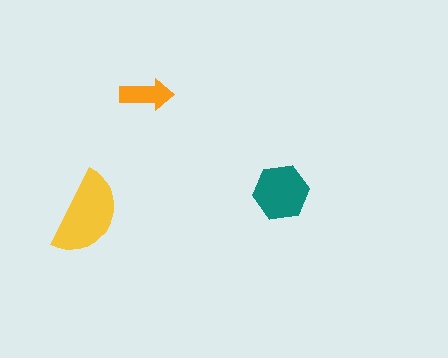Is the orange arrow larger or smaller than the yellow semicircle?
Smaller.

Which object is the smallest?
The orange arrow.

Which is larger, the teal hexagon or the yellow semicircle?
The yellow semicircle.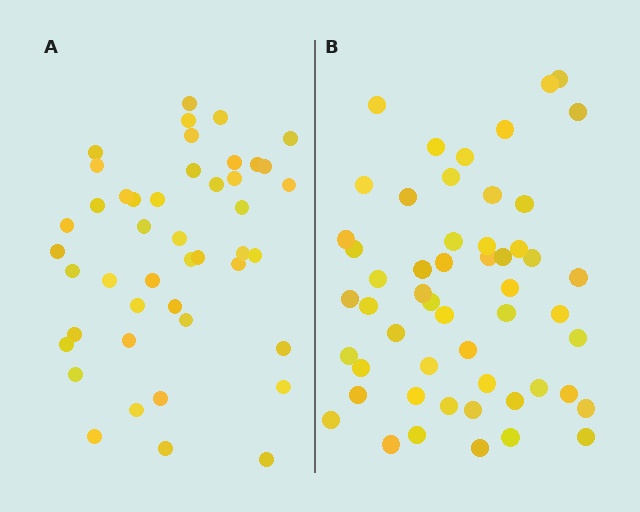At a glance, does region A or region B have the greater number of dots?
Region B (the right region) has more dots.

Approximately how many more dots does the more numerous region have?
Region B has roughly 8 or so more dots than region A.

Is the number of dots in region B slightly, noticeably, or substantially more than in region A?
Region B has only slightly more — the two regions are fairly close. The ratio is roughly 1.2 to 1.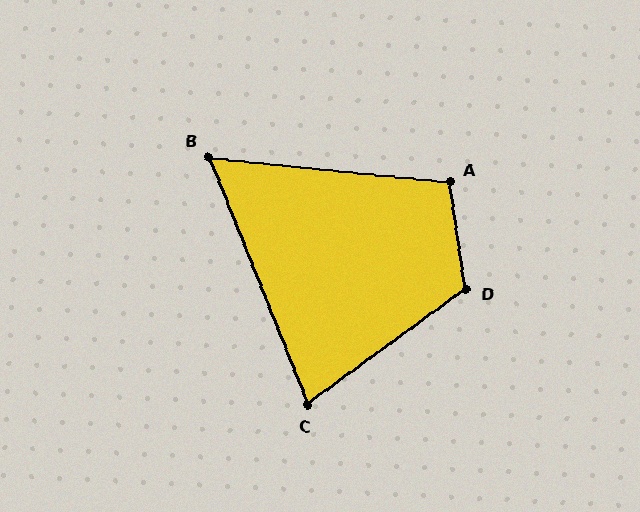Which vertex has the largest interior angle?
D, at approximately 118 degrees.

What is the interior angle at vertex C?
Approximately 76 degrees (acute).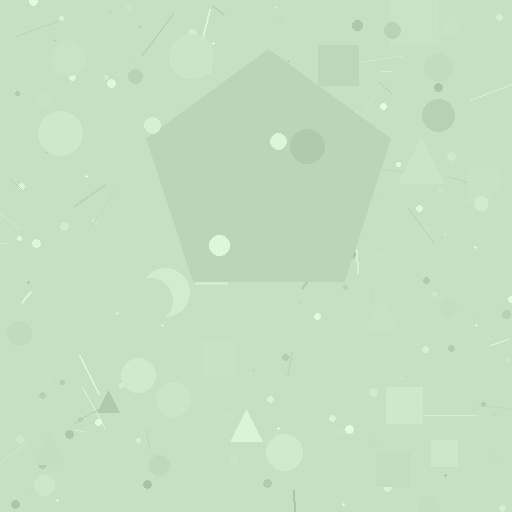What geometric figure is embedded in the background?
A pentagon is embedded in the background.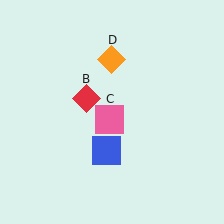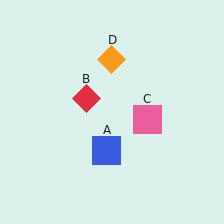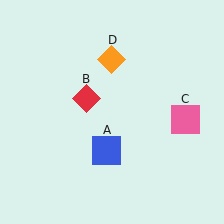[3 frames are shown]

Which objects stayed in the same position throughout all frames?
Blue square (object A) and red diamond (object B) and orange diamond (object D) remained stationary.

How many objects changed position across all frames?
1 object changed position: pink square (object C).